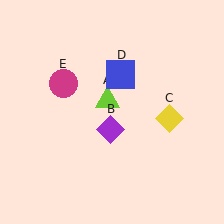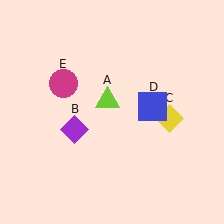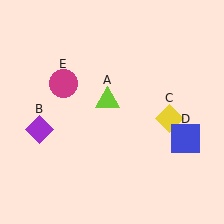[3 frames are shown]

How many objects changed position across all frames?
2 objects changed position: purple diamond (object B), blue square (object D).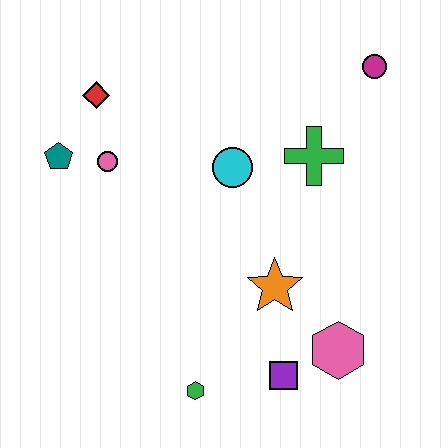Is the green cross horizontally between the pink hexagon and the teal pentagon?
Yes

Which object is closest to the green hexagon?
The purple square is closest to the green hexagon.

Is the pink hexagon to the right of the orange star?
Yes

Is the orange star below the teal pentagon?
Yes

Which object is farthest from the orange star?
The red diamond is farthest from the orange star.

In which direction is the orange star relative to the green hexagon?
The orange star is above the green hexagon.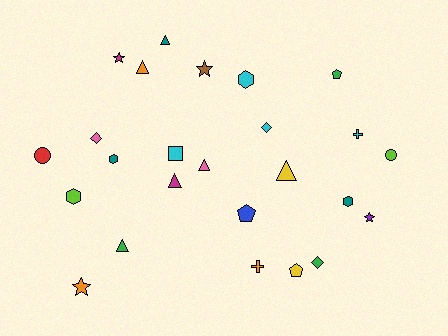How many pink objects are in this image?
There are 2 pink objects.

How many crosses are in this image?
There are 2 crosses.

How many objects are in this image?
There are 25 objects.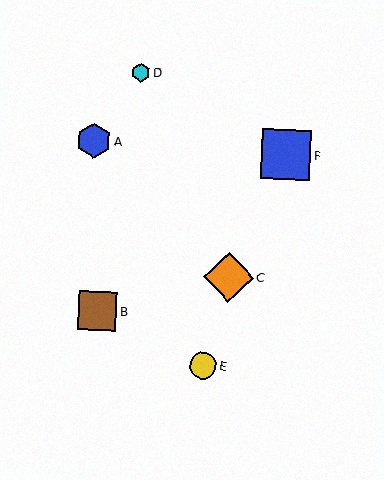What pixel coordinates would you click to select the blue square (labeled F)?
Click at (286, 155) to select the blue square F.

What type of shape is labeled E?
Shape E is a yellow circle.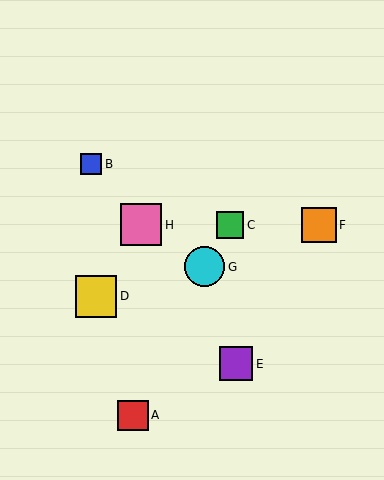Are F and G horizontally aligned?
No, F is at y≈225 and G is at y≈267.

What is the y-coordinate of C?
Object C is at y≈225.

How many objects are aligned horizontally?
3 objects (C, F, H) are aligned horizontally.